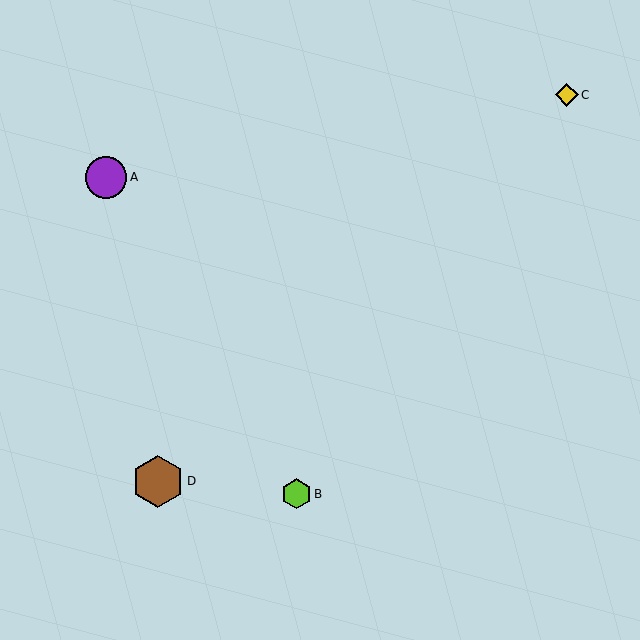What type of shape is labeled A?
Shape A is a purple circle.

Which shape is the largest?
The brown hexagon (labeled D) is the largest.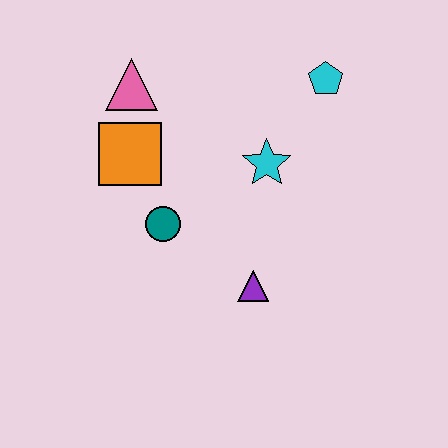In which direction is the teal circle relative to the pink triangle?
The teal circle is below the pink triangle.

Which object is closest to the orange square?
The pink triangle is closest to the orange square.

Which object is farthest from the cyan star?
The pink triangle is farthest from the cyan star.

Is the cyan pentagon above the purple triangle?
Yes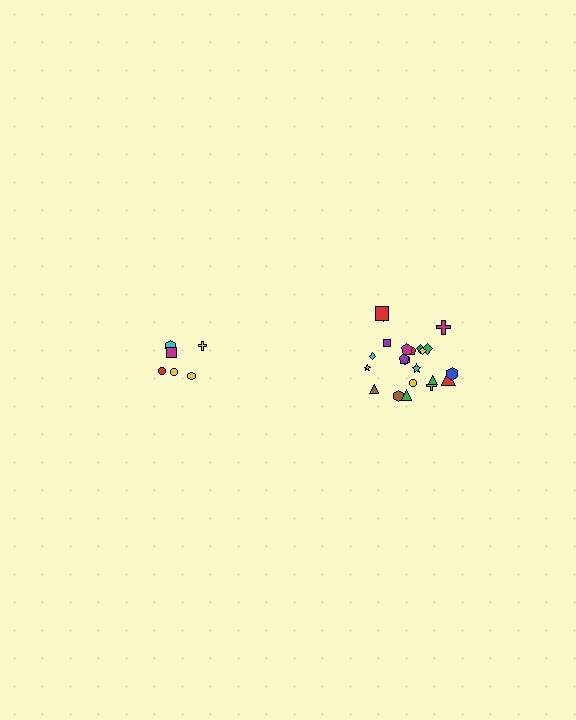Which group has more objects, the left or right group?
The right group.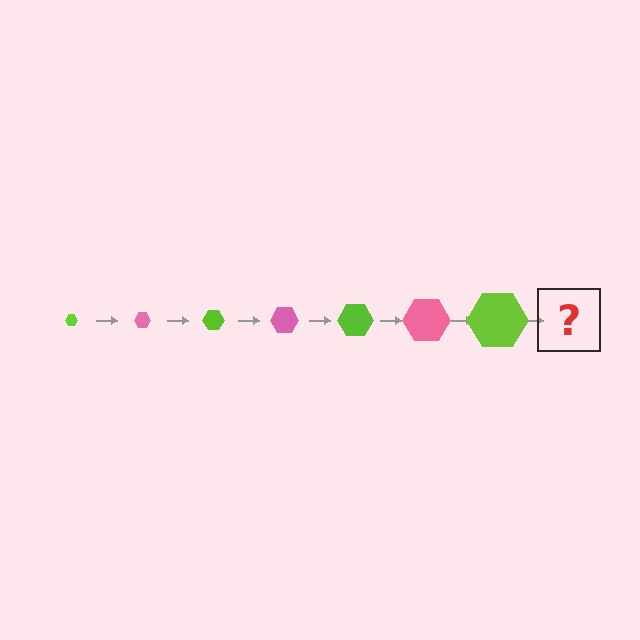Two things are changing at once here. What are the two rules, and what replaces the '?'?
The two rules are that the hexagon grows larger each step and the color cycles through lime and pink. The '?' should be a pink hexagon, larger than the previous one.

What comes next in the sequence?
The next element should be a pink hexagon, larger than the previous one.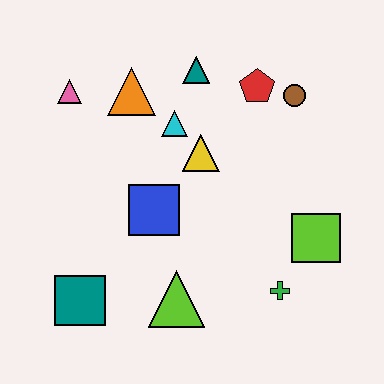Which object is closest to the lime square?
The green cross is closest to the lime square.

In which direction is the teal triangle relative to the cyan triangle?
The teal triangle is above the cyan triangle.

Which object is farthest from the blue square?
The brown circle is farthest from the blue square.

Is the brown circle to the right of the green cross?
Yes